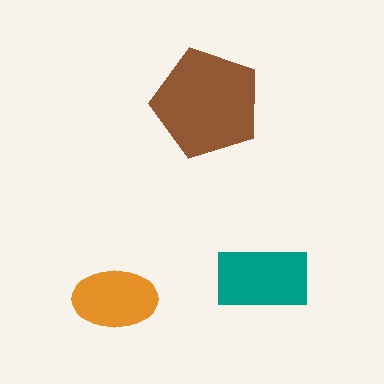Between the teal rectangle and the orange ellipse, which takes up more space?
The teal rectangle.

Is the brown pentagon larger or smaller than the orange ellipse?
Larger.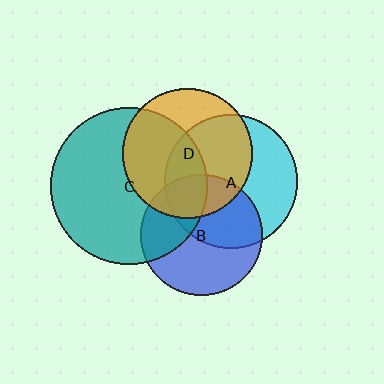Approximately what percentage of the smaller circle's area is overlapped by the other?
Approximately 35%.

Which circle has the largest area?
Circle C (teal).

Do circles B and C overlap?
Yes.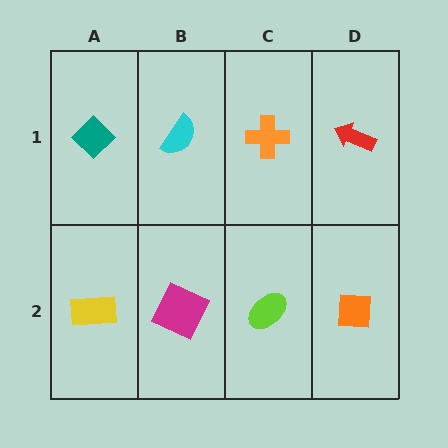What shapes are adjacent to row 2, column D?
A red arrow (row 1, column D), a lime ellipse (row 2, column C).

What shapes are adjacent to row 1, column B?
A magenta square (row 2, column B), a teal diamond (row 1, column A), an orange cross (row 1, column C).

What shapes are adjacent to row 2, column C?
An orange cross (row 1, column C), a magenta square (row 2, column B), an orange square (row 2, column D).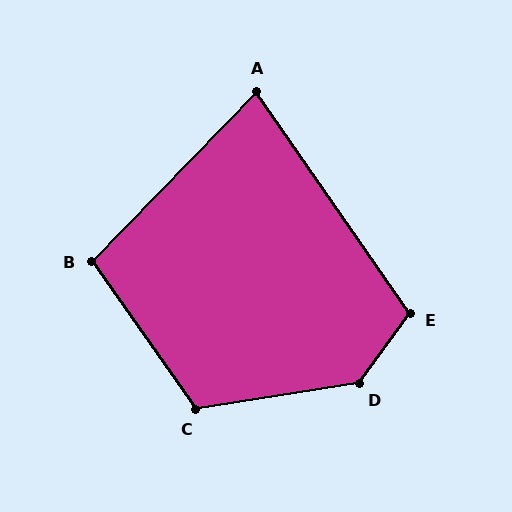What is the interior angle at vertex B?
Approximately 101 degrees (obtuse).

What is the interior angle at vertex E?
Approximately 110 degrees (obtuse).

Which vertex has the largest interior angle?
D, at approximately 134 degrees.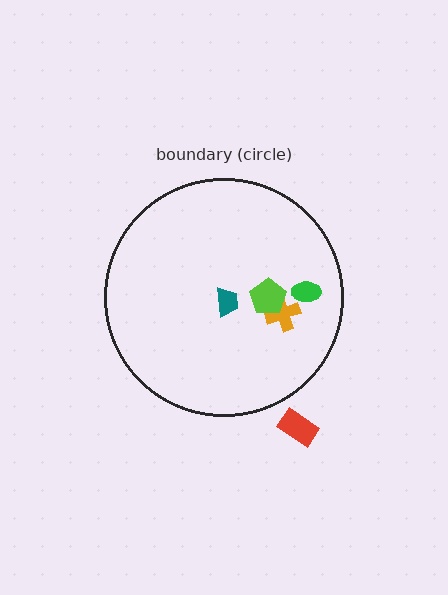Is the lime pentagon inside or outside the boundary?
Inside.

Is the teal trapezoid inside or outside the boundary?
Inside.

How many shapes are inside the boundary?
4 inside, 1 outside.